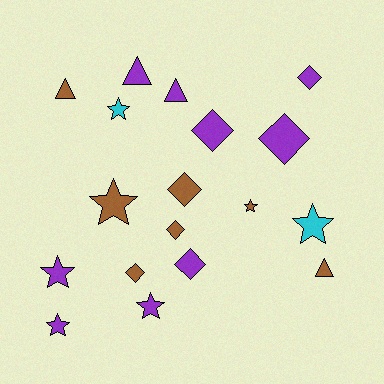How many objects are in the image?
There are 18 objects.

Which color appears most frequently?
Purple, with 9 objects.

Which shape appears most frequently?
Star, with 7 objects.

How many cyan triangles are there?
There are no cyan triangles.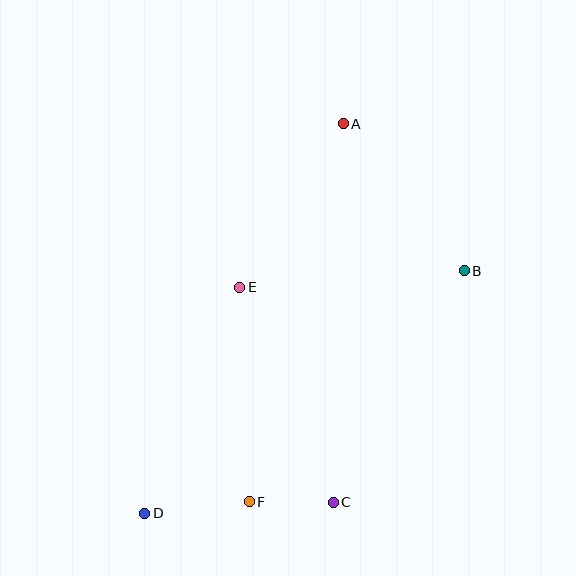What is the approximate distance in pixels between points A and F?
The distance between A and F is approximately 389 pixels.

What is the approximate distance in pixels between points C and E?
The distance between C and E is approximately 234 pixels.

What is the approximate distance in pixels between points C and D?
The distance between C and D is approximately 189 pixels.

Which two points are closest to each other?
Points C and F are closest to each other.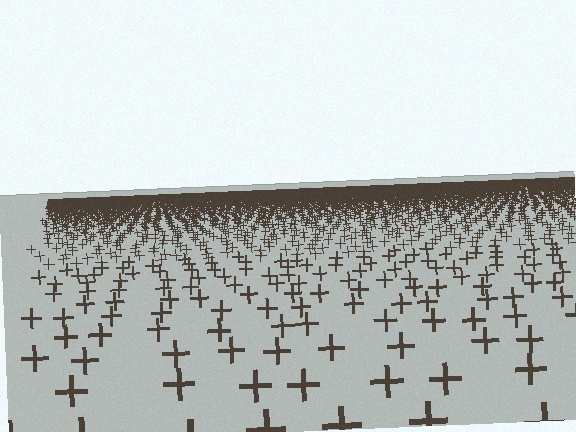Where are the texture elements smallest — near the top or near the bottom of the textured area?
Near the top.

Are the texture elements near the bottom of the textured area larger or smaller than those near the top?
Larger. Near the bottom, elements are closer to the viewer and appear at a bigger on-screen size.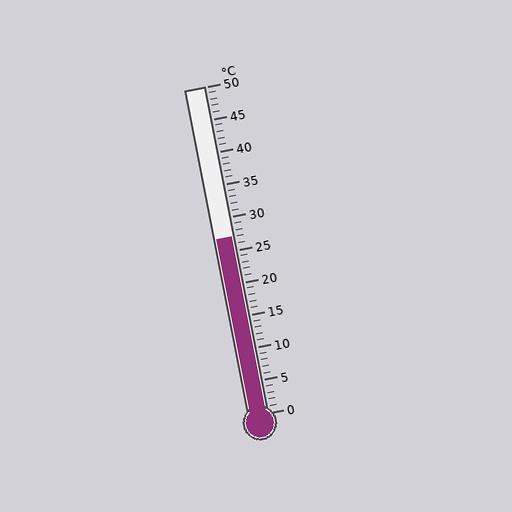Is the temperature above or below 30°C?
The temperature is below 30°C.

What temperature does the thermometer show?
The thermometer shows approximately 27°C.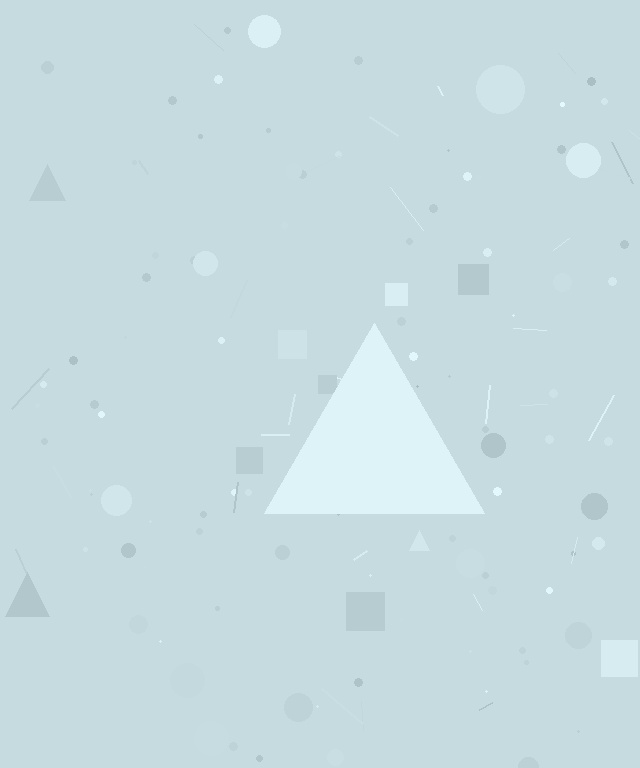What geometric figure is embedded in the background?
A triangle is embedded in the background.